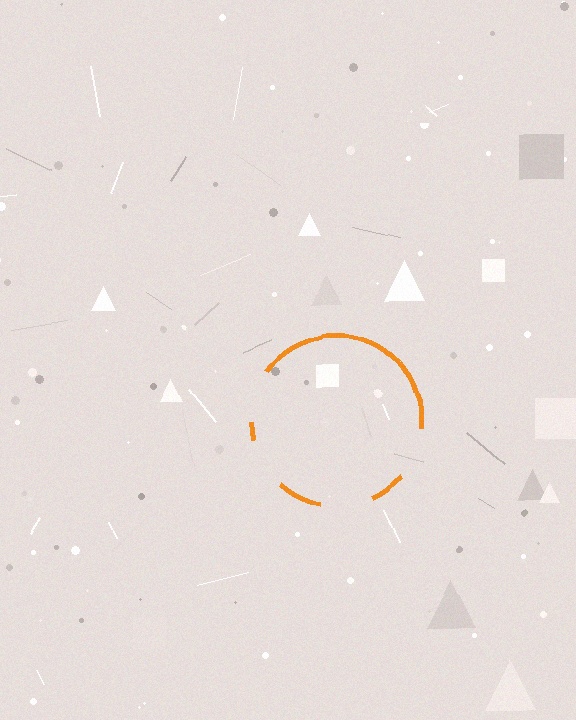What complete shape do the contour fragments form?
The contour fragments form a circle.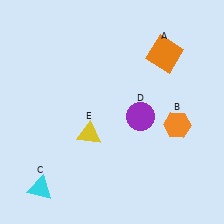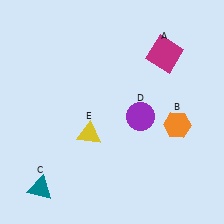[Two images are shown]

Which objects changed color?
A changed from orange to magenta. C changed from cyan to teal.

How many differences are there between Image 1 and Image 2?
There are 2 differences between the two images.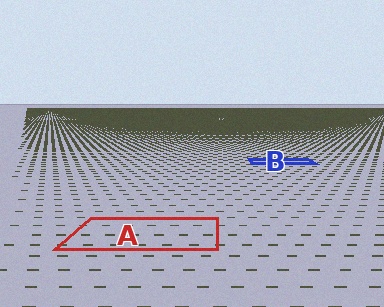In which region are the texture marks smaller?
The texture marks are smaller in region B, because it is farther away.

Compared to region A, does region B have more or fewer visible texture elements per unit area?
Region B has more texture elements per unit area — they are packed more densely because it is farther away.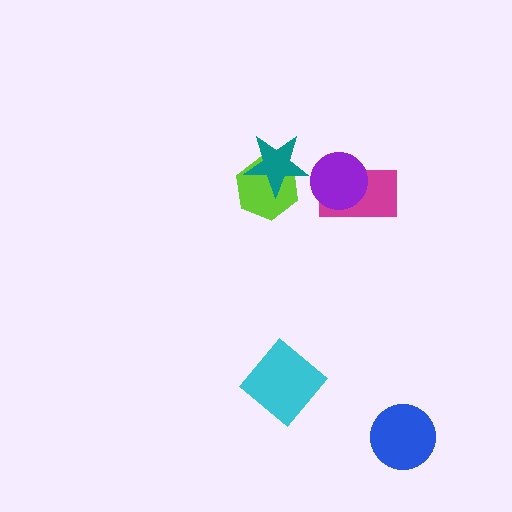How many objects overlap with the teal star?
1 object overlaps with the teal star.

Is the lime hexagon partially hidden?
Yes, it is partially covered by another shape.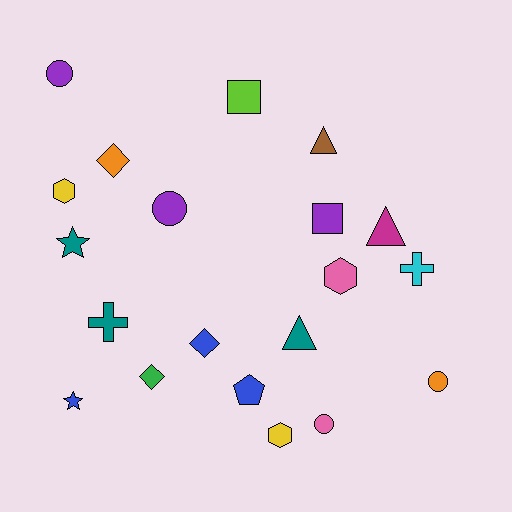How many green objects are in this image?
There is 1 green object.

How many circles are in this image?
There are 4 circles.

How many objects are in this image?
There are 20 objects.